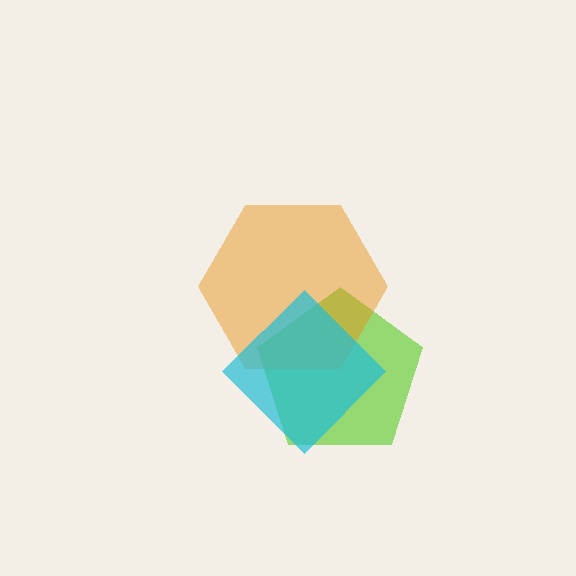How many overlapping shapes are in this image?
There are 3 overlapping shapes in the image.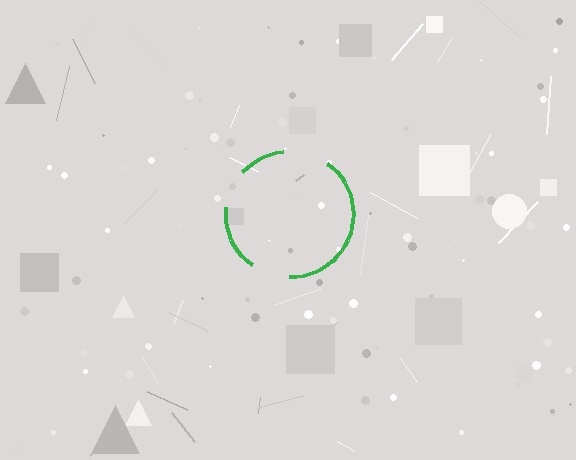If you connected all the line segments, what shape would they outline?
They would outline a circle.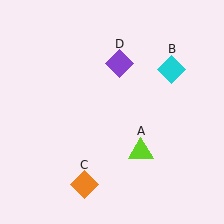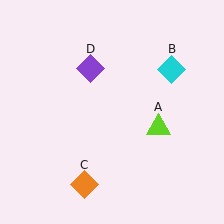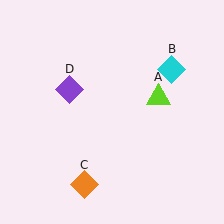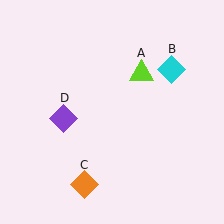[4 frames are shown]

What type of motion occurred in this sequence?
The lime triangle (object A), purple diamond (object D) rotated counterclockwise around the center of the scene.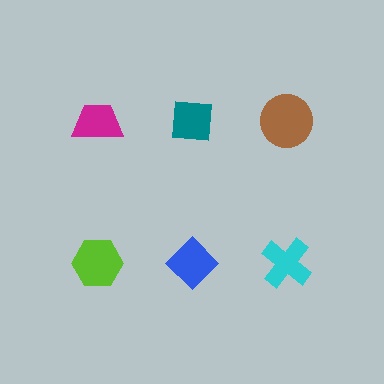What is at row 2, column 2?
A blue diamond.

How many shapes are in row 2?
3 shapes.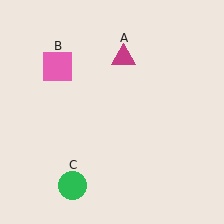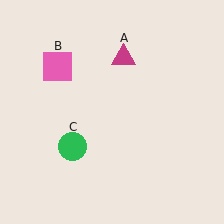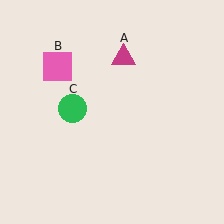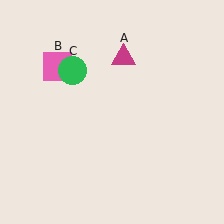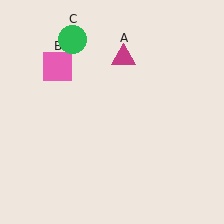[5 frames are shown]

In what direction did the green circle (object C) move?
The green circle (object C) moved up.